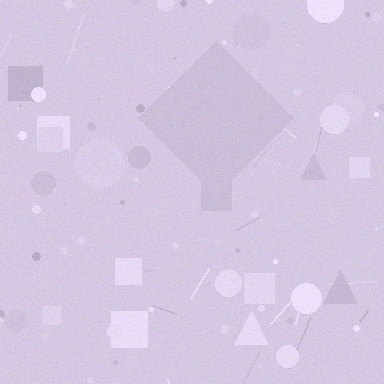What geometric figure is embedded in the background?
A diamond is embedded in the background.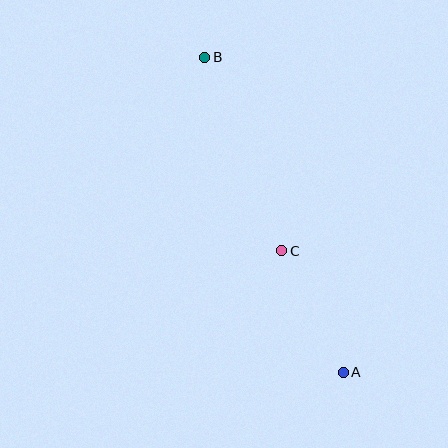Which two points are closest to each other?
Points A and C are closest to each other.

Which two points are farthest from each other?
Points A and B are farthest from each other.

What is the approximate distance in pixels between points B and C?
The distance between B and C is approximately 208 pixels.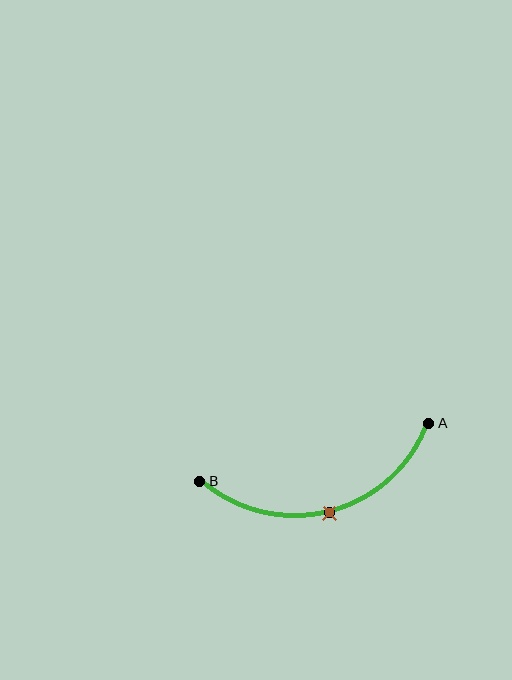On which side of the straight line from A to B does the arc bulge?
The arc bulges below the straight line connecting A and B.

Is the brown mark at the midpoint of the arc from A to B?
Yes. The brown mark lies on the arc at equal arc-length from both A and B — it is the arc midpoint.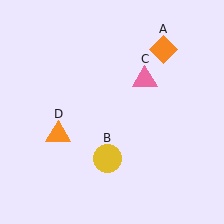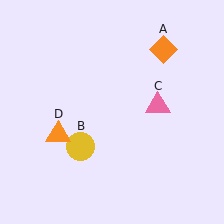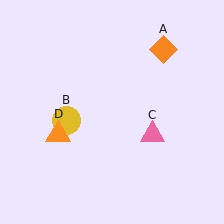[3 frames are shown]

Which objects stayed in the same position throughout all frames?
Orange diamond (object A) and orange triangle (object D) remained stationary.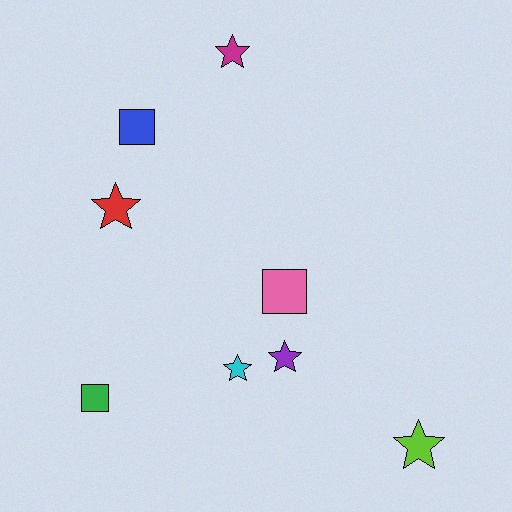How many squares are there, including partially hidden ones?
There are 3 squares.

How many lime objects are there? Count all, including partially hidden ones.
There is 1 lime object.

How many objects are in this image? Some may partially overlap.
There are 8 objects.